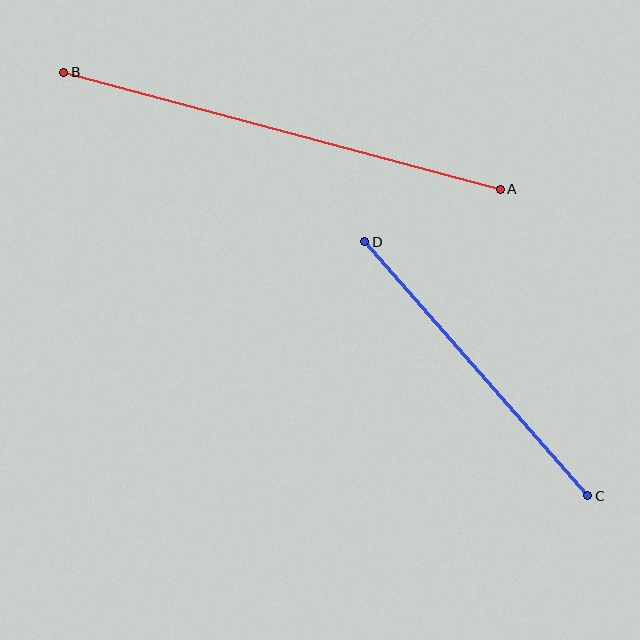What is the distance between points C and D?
The distance is approximately 338 pixels.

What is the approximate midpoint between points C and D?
The midpoint is at approximately (476, 369) pixels.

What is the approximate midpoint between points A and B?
The midpoint is at approximately (282, 131) pixels.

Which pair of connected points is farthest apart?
Points A and B are farthest apart.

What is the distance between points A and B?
The distance is approximately 452 pixels.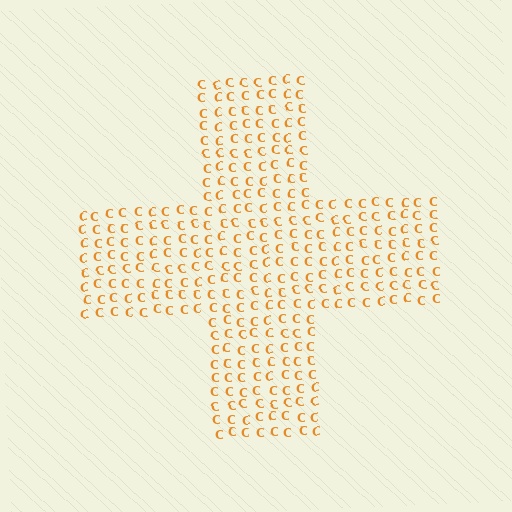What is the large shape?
The large shape is a cross.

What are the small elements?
The small elements are letter C's.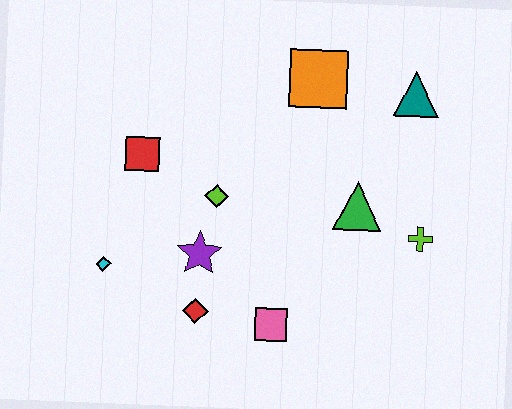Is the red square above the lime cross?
Yes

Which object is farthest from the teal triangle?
The cyan diamond is farthest from the teal triangle.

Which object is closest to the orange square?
The teal triangle is closest to the orange square.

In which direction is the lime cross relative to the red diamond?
The lime cross is to the right of the red diamond.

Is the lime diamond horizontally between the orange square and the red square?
Yes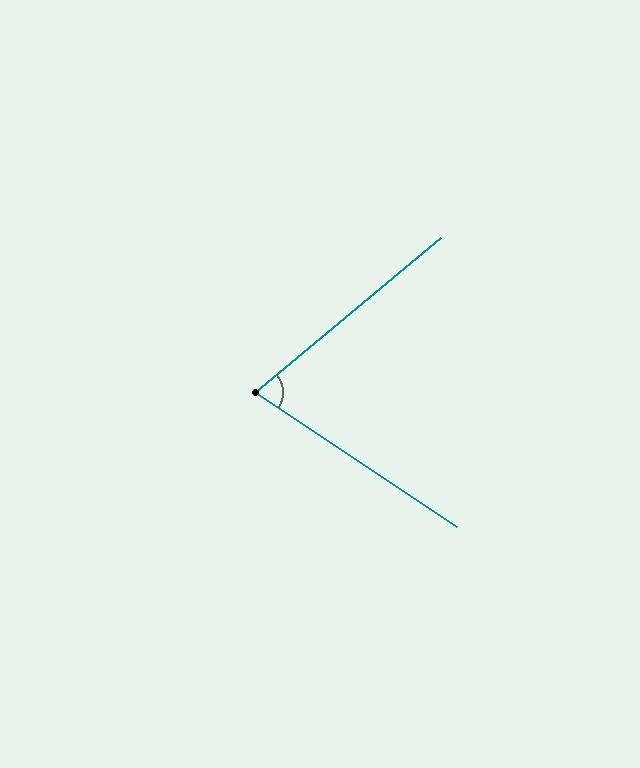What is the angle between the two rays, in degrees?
Approximately 74 degrees.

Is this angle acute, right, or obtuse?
It is acute.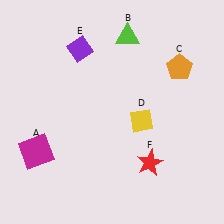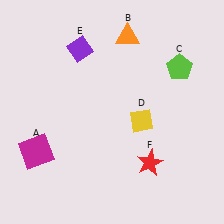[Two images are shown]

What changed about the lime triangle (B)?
In Image 1, B is lime. In Image 2, it changed to orange.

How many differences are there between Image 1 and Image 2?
There are 2 differences between the two images.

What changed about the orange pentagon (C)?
In Image 1, C is orange. In Image 2, it changed to lime.